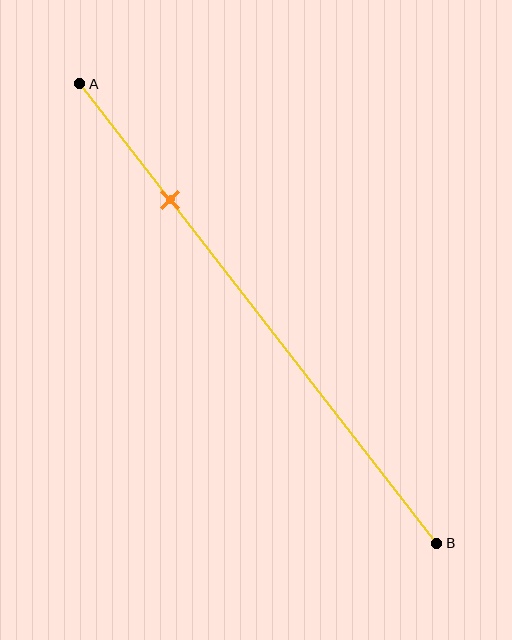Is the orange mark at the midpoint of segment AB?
No, the mark is at about 25% from A, not at the 50% midpoint.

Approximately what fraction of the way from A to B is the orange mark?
The orange mark is approximately 25% of the way from A to B.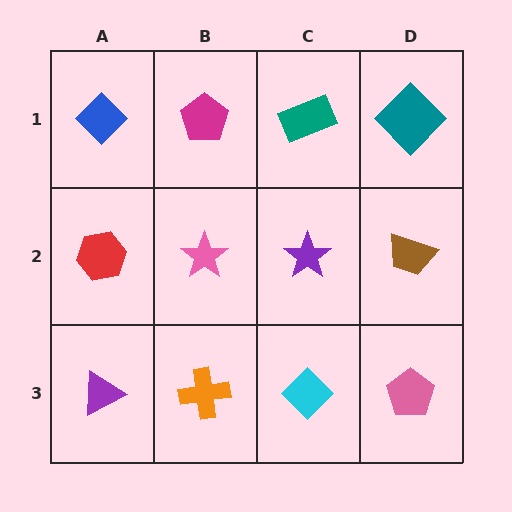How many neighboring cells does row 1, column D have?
2.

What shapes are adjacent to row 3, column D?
A brown trapezoid (row 2, column D), a cyan diamond (row 3, column C).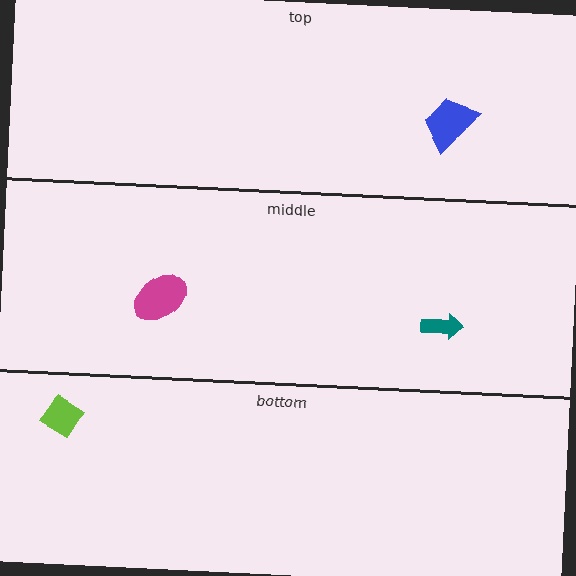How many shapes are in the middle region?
2.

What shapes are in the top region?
The blue trapezoid.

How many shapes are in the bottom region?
1.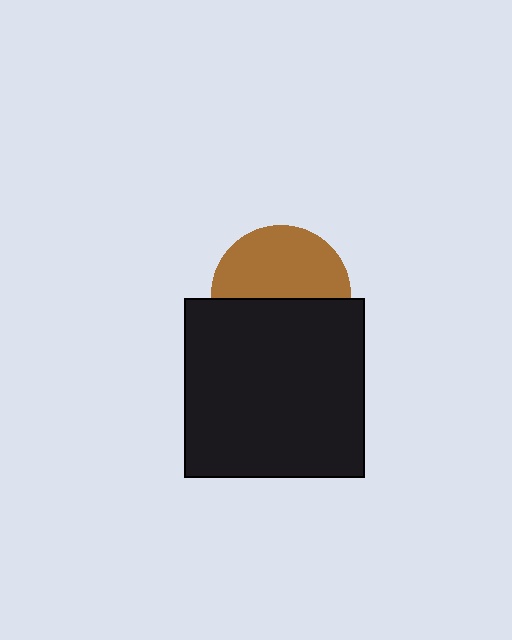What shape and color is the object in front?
The object in front is a black square.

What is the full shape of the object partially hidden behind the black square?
The partially hidden object is a brown circle.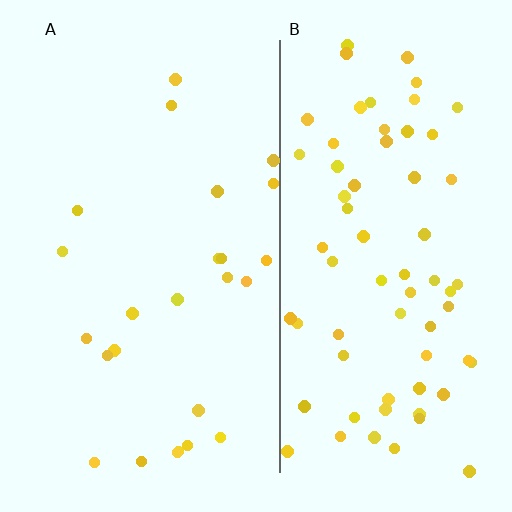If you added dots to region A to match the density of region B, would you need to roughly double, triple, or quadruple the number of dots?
Approximately triple.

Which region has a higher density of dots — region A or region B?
B (the right).